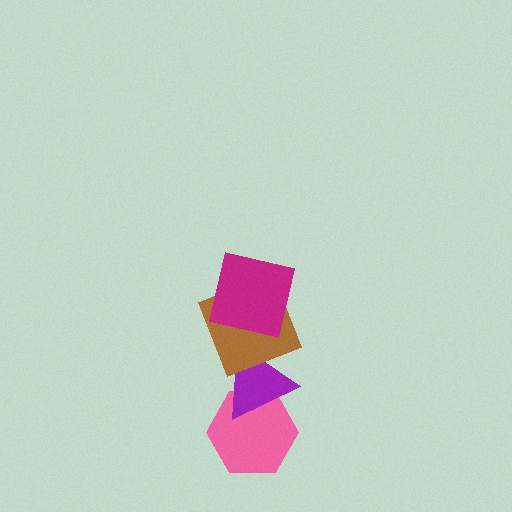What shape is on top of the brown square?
The magenta square is on top of the brown square.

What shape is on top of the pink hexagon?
The purple triangle is on top of the pink hexagon.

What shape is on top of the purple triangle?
The brown square is on top of the purple triangle.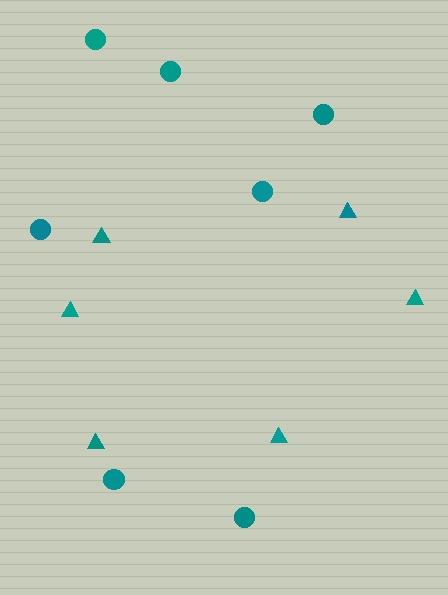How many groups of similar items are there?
There are 2 groups: one group of circles (7) and one group of triangles (6).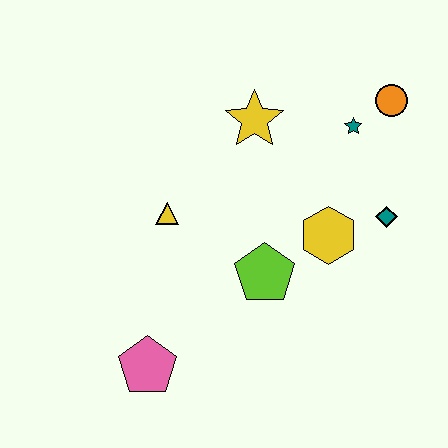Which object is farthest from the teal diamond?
The pink pentagon is farthest from the teal diamond.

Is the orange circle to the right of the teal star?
Yes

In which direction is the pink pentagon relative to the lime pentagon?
The pink pentagon is to the left of the lime pentagon.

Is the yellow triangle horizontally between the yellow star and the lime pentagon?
No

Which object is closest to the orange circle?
The teal star is closest to the orange circle.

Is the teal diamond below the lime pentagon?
No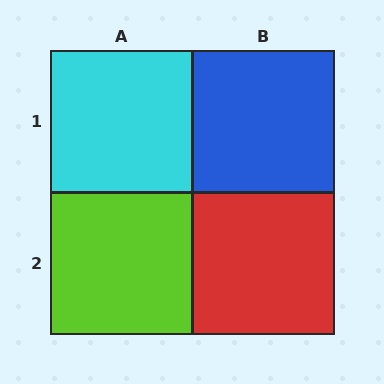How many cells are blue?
1 cell is blue.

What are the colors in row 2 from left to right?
Lime, red.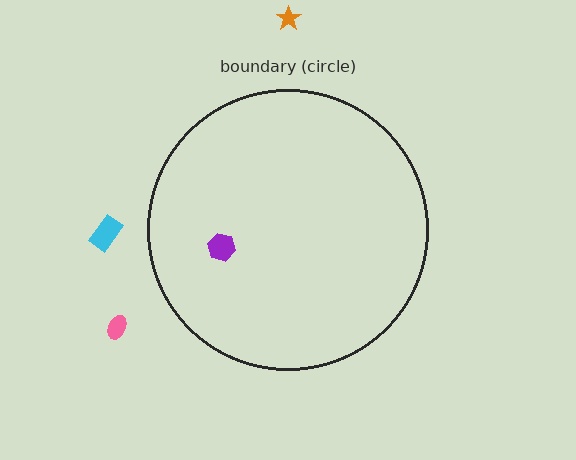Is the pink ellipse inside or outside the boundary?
Outside.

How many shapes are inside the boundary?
1 inside, 3 outside.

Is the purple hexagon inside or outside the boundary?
Inside.